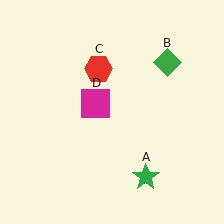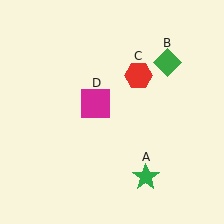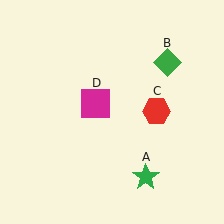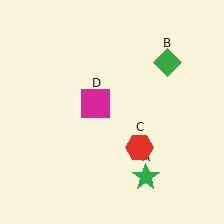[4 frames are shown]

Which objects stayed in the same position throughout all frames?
Green star (object A) and green diamond (object B) and magenta square (object D) remained stationary.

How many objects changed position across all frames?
1 object changed position: red hexagon (object C).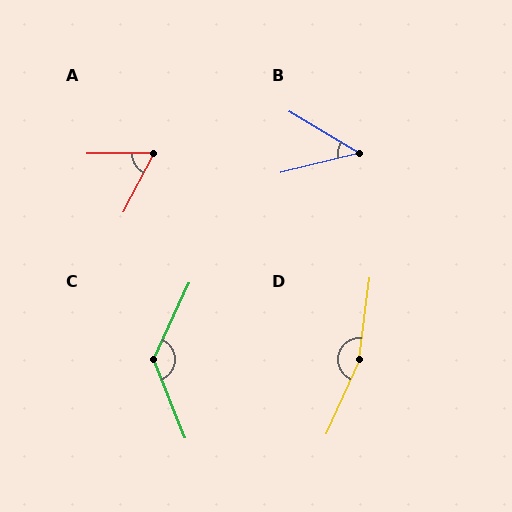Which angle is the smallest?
B, at approximately 45 degrees.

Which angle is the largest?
D, at approximately 163 degrees.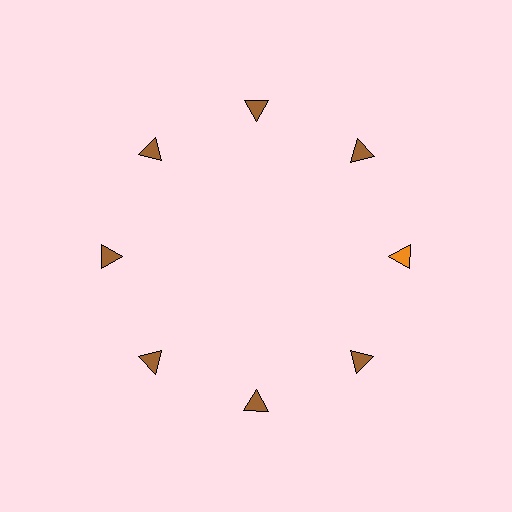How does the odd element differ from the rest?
It has a different color: orange instead of brown.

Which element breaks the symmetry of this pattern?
The orange triangle at roughly the 3 o'clock position breaks the symmetry. All other shapes are brown triangles.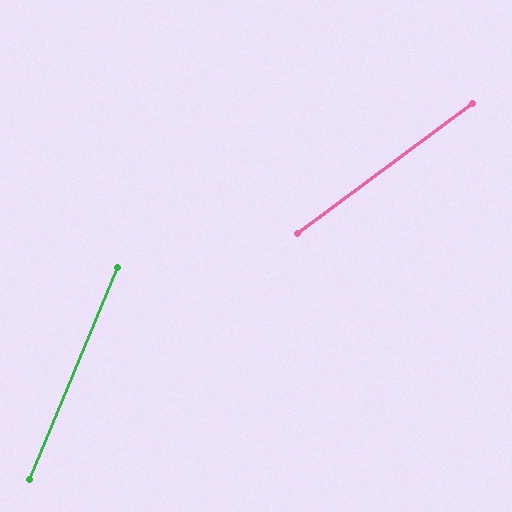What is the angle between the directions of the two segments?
Approximately 31 degrees.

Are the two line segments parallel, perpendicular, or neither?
Neither parallel nor perpendicular — they differ by about 31°.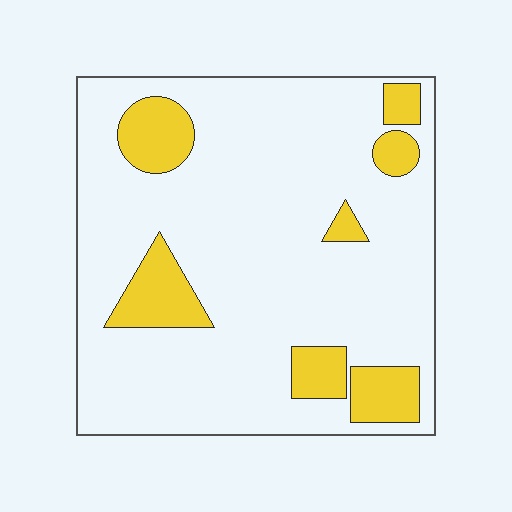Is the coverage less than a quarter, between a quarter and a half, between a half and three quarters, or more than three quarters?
Less than a quarter.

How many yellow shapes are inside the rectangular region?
7.